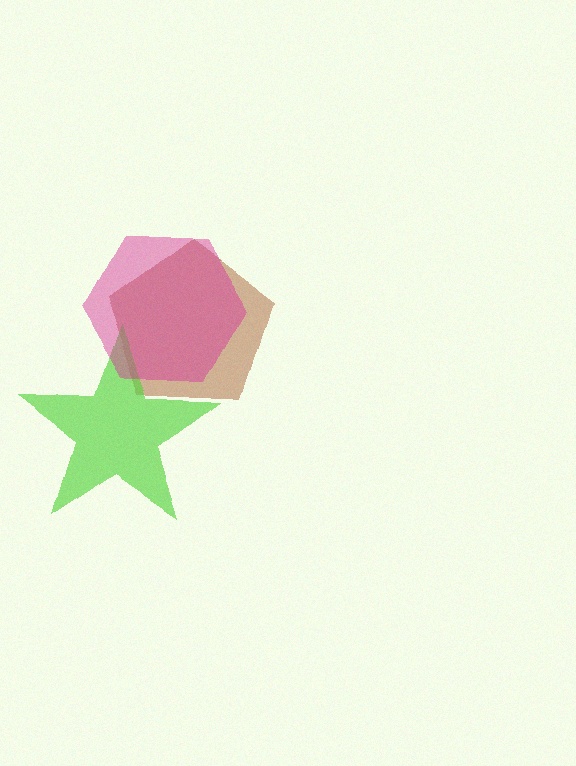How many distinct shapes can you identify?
There are 3 distinct shapes: a brown pentagon, a lime star, a magenta hexagon.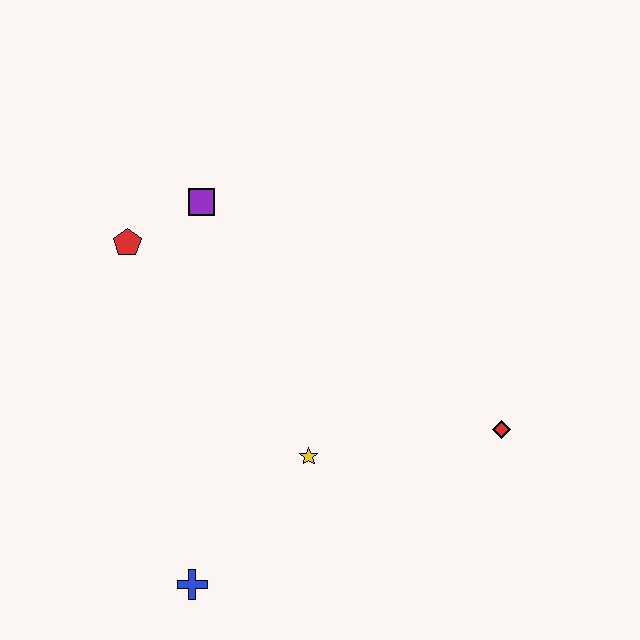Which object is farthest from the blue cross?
The purple square is farthest from the blue cross.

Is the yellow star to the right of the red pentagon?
Yes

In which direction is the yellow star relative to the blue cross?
The yellow star is above the blue cross.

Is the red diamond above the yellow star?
Yes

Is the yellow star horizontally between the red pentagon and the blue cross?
No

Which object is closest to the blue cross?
The yellow star is closest to the blue cross.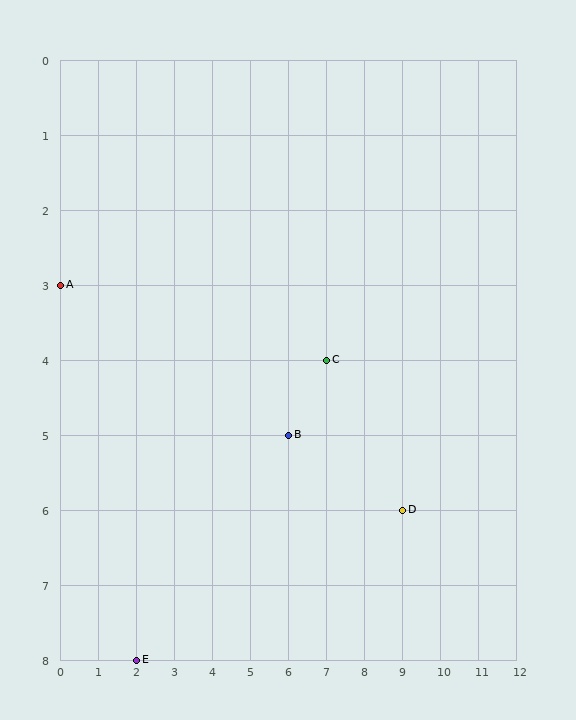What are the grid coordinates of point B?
Point B is at grid coordinates (6, 5).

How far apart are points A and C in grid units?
Points A and C are 7 columns and 1 row apart (about 7.1 grid units diagonally).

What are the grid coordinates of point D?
Point D is at grid coordinates (9, 6).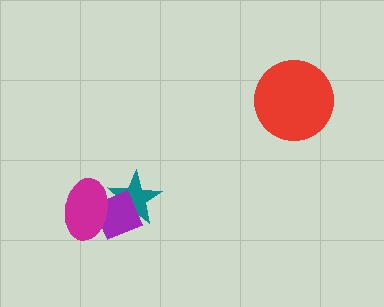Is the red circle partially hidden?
No, no other shape covers it.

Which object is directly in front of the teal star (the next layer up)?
The purple diamond is directly in front of the teal star.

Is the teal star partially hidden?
Yes, it is partially covered by another shape.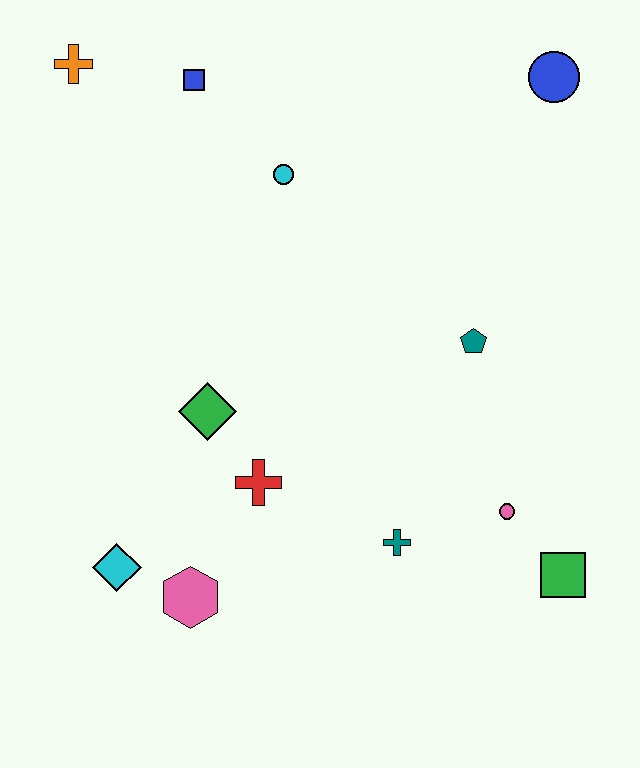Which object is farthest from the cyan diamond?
The blue circle is farthest from the cyan diamond.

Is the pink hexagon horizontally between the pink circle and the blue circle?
No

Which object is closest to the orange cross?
The blue square is closest to the orange cross.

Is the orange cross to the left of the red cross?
Yes